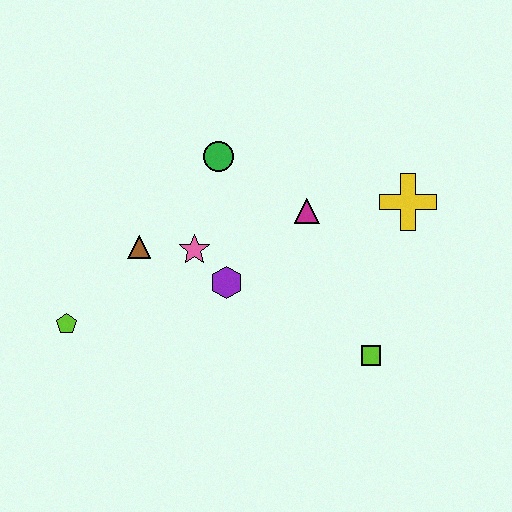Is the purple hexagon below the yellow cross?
Yes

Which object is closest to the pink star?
The purple hexagon is closest to the pink star.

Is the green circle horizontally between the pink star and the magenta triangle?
Yes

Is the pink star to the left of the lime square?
Yes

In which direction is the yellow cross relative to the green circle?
The yellow cross is to the right of the green circle.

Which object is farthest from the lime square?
The lime pentagon is farthest from the lime square.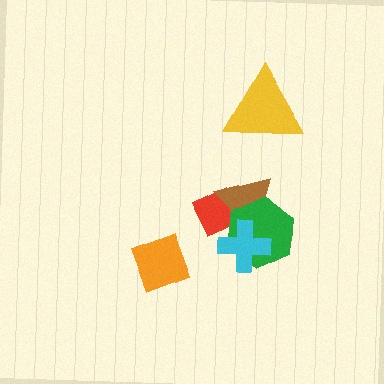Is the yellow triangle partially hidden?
No, no other shape covers it.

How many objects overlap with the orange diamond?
0 objects overlap with the orange diamond.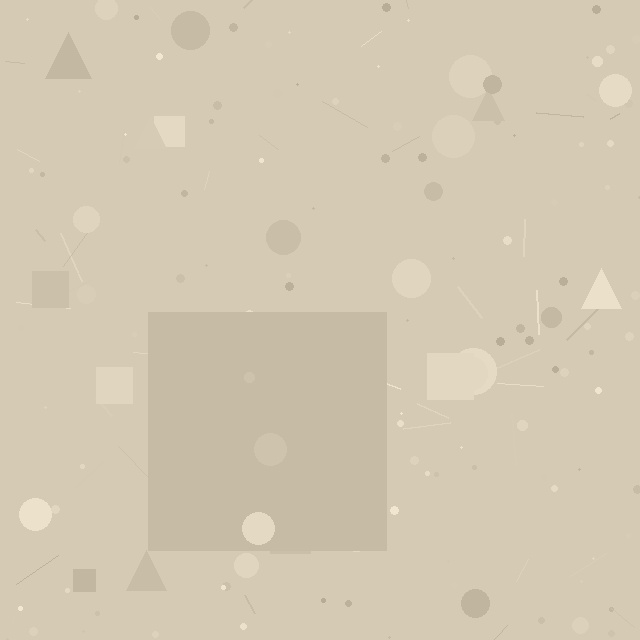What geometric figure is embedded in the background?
A square is embedded in the background.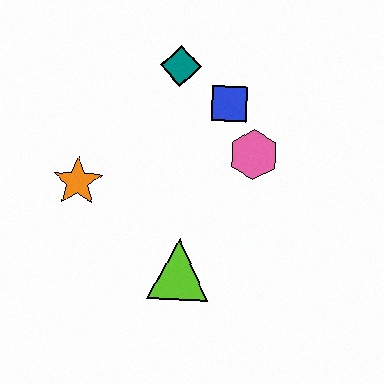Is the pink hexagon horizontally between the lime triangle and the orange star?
No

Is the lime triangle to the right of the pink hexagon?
No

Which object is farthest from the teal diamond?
The lime triangle is farthest from the teal diamond.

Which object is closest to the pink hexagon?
The blue square is closest to the pink hexagon.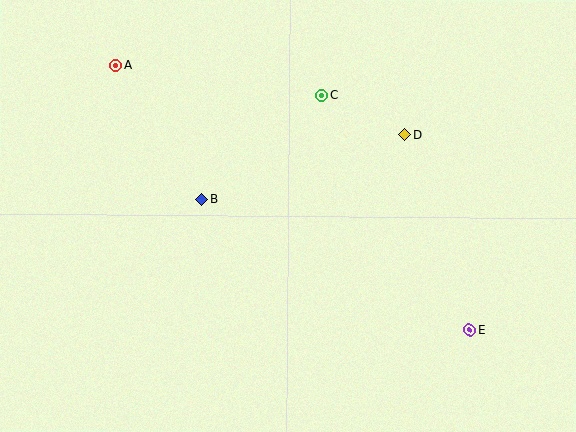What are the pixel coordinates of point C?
Point C is at (322, 95).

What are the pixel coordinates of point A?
Point A is at (116, 65).